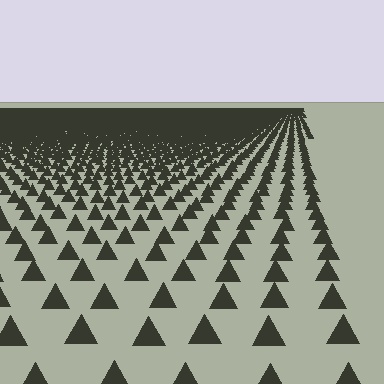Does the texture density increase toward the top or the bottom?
Density increases toward the top.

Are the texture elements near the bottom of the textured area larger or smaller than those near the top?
Larger. Near the bottom, elements are closer to the viewer and appear at a bigger on-screen size.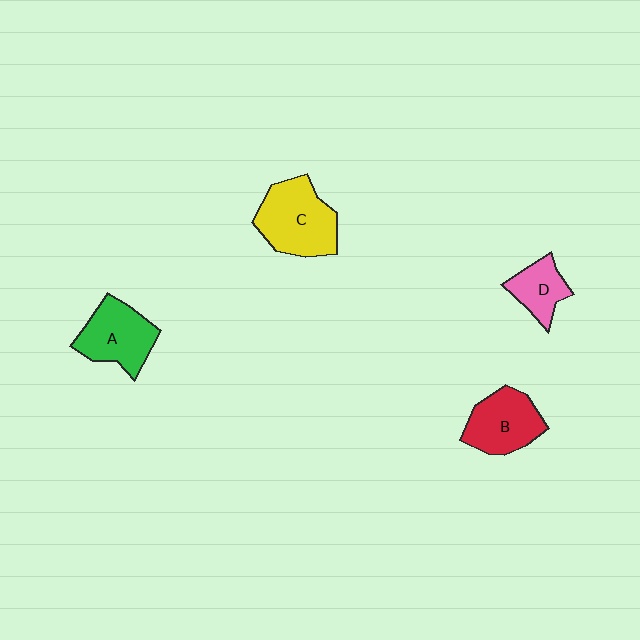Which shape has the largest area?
Shape C (yellow).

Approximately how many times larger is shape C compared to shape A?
Approximately 1.2 times.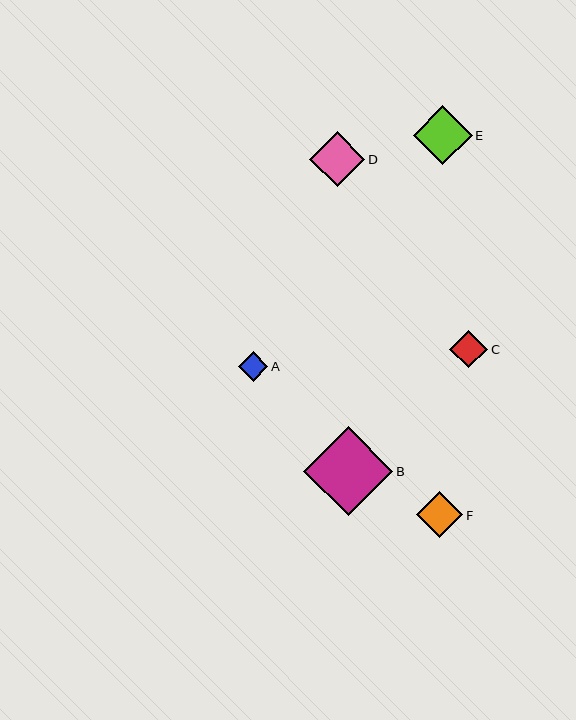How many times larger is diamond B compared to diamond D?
Diamond B is approximately 1.6 times the size of diamond D.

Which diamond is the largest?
Diamond B is the largest with a size of approximately 89 pixels.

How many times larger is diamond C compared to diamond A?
Diamond C is approximately 1.3 times the size of diamond A.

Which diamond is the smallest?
Diamond A is the smallest with a size of approximately 30 pixels.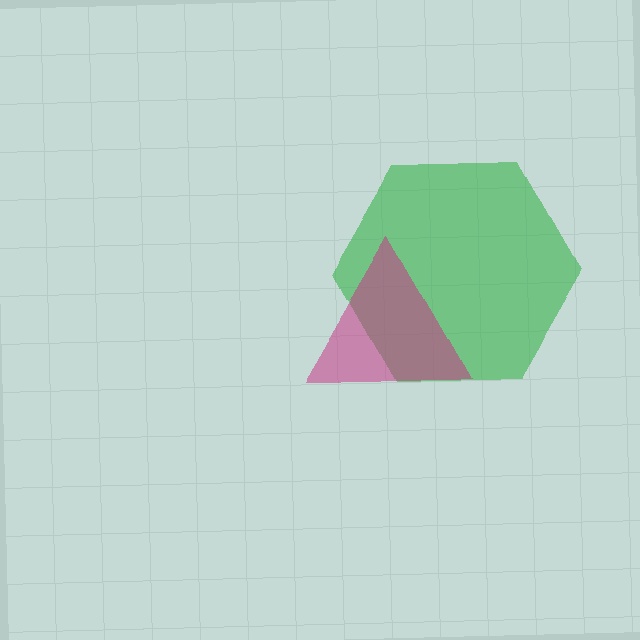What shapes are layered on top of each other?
The layered shapes are: a green hexagon, a magenta triangle.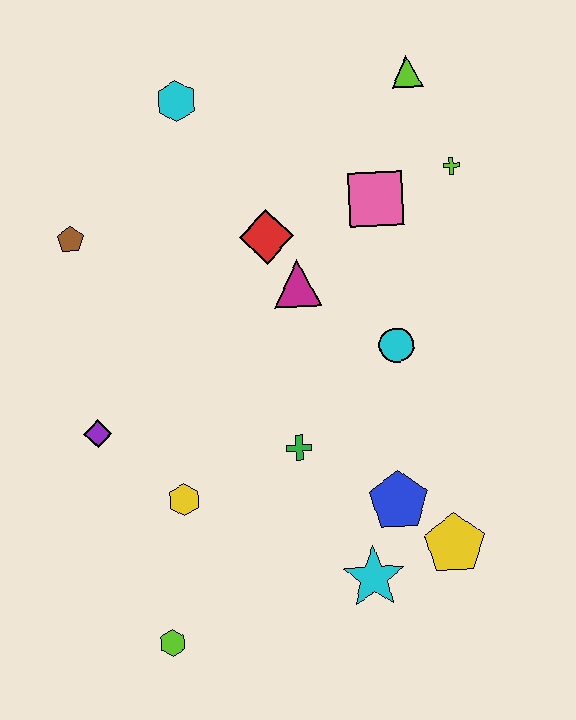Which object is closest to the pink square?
The lime cross is closest to the pink square.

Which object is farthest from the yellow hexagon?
The lime triangle is farthest from the yellow hexagon.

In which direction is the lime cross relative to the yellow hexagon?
The lime cross is above the yellow hexagon.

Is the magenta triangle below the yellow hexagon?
No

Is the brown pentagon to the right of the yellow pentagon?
No